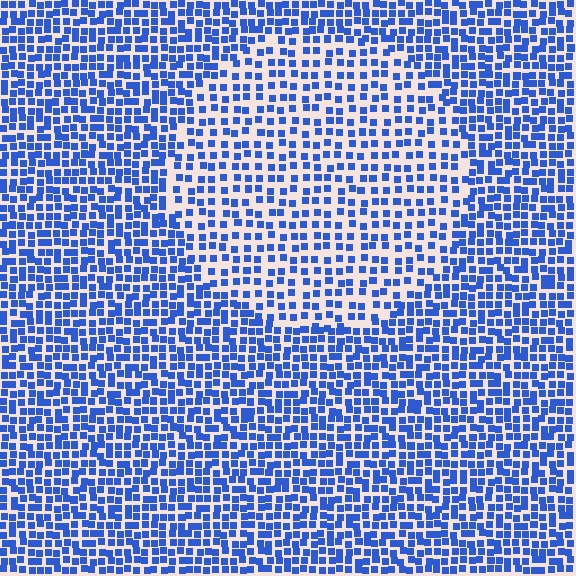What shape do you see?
I see a circle.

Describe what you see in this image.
The image contains small blue elements arranged at two different densities. A circle-shaped region is visible where the elements are less densely packed than the surrounding area.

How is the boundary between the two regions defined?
The boundary is defined by a change in element density (approximately 1.7x ratio). All elements are the same color, size, and shape.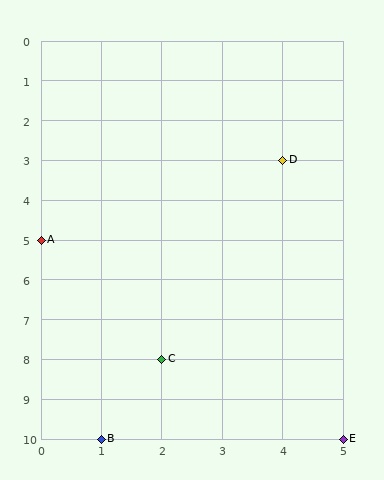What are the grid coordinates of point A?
Point A is at grid coordinates (0, 5).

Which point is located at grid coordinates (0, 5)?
Point A is at (0, 5).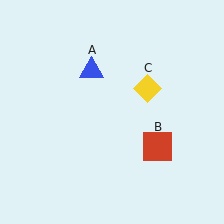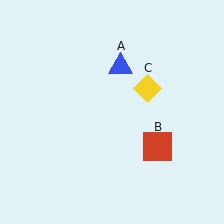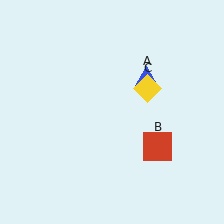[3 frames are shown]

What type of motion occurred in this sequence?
The blue triangle (object A) rotated clockwise around the center of the scene.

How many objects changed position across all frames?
1 object changed position: blue triangle (object A).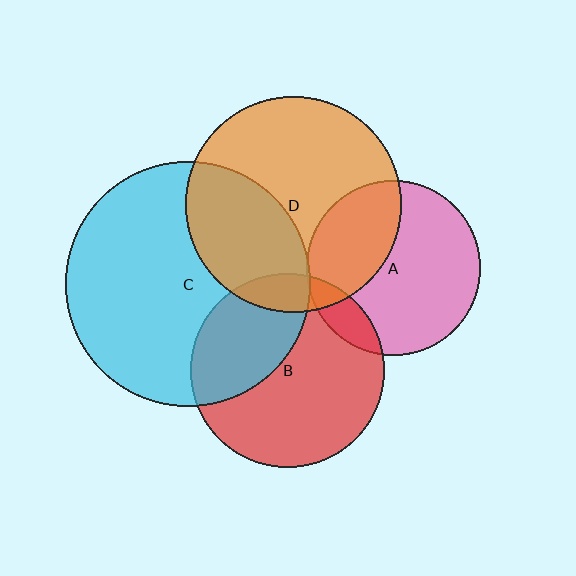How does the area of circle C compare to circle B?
Approximately 1.6 times.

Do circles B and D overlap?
Yes.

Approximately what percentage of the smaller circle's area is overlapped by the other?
Approximately 10%.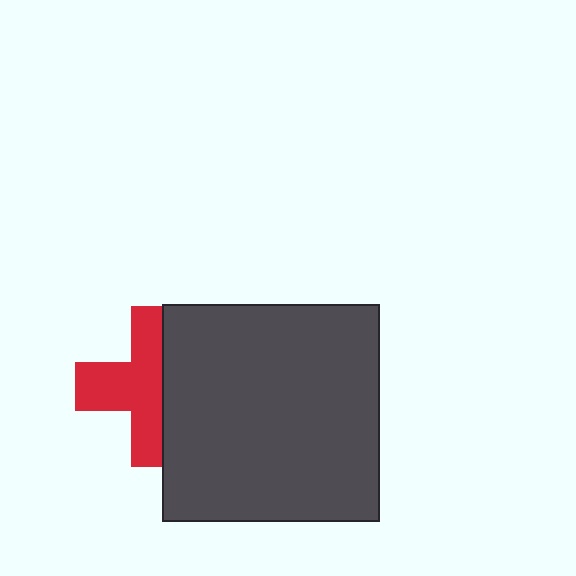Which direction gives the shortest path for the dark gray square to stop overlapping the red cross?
Moving right gives the shortest separation.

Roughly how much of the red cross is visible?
About half of it is visible (roughly 57%).